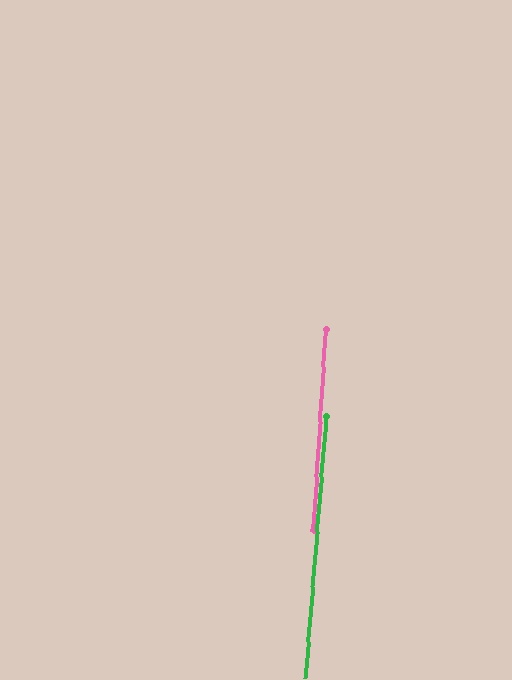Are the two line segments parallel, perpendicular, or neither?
Parallel — their directions differ by only 0.8°.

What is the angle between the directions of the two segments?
Approximately 1 degree.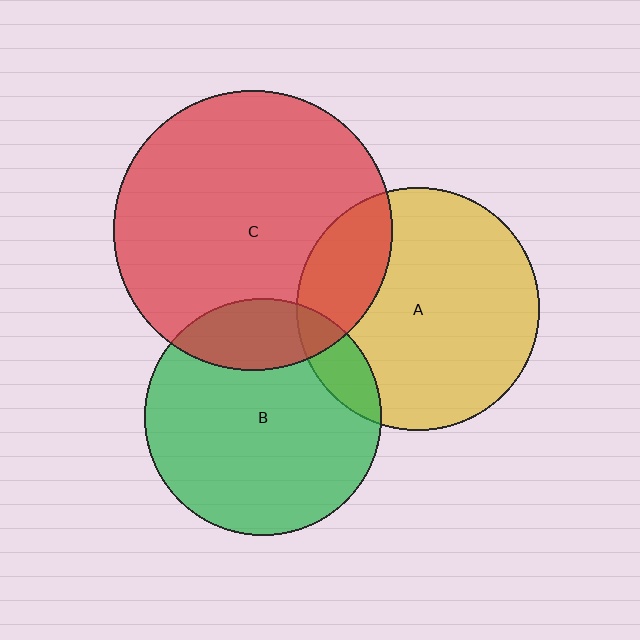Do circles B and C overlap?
Yes.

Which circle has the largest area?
Circle C (red).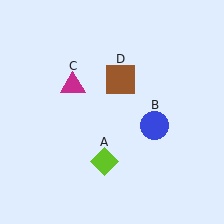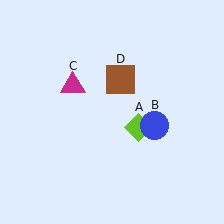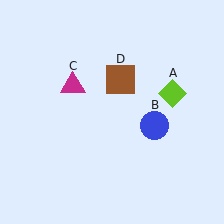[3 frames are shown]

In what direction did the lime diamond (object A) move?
The lime diamond (object A) moved up and to the right.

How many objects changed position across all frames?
1 object changed position: lime diamond (object A).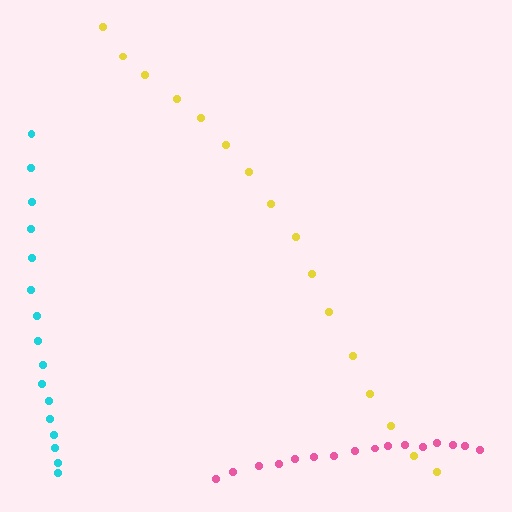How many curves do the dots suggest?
There are 3 distinct paths.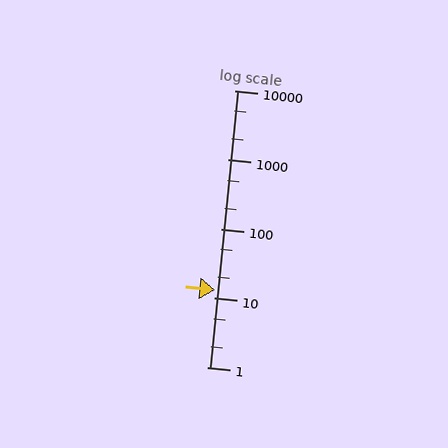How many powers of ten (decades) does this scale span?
The scale spans 4 decades, from 1 to 10000.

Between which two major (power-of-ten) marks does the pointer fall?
The pointer is between 10 and 100.